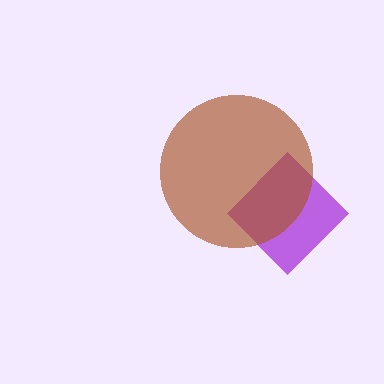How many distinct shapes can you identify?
There are 2 distinct shapes: a purple diamond, a brown circle.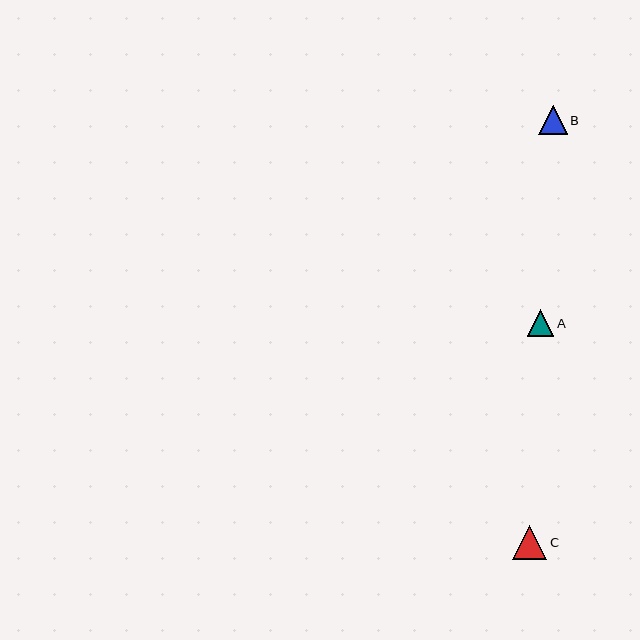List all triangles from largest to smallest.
From largest to smallest: C, B, A.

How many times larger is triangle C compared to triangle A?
Triangle C is approximately 1.3 times the size of triangle A.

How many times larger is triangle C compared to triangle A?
Triangle C is approximately 1.3 times the size of triangle A.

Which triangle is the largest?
Triangle C is the largest with a size of approximately 34 pixels.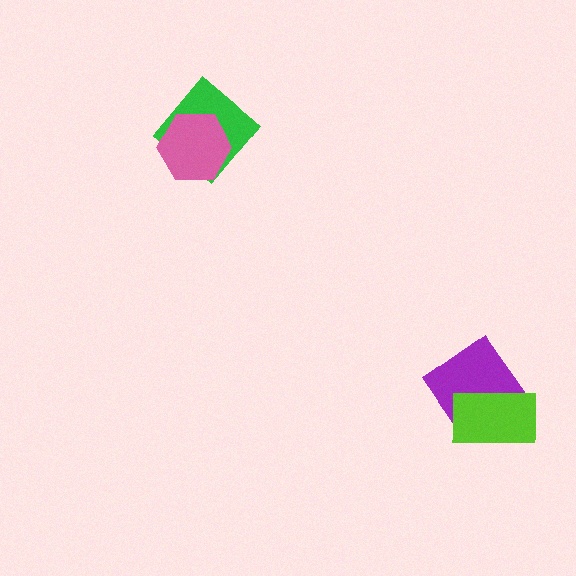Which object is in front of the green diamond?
The pink hexagon is in front of the green diamond.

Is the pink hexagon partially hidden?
No, no other shape covers it.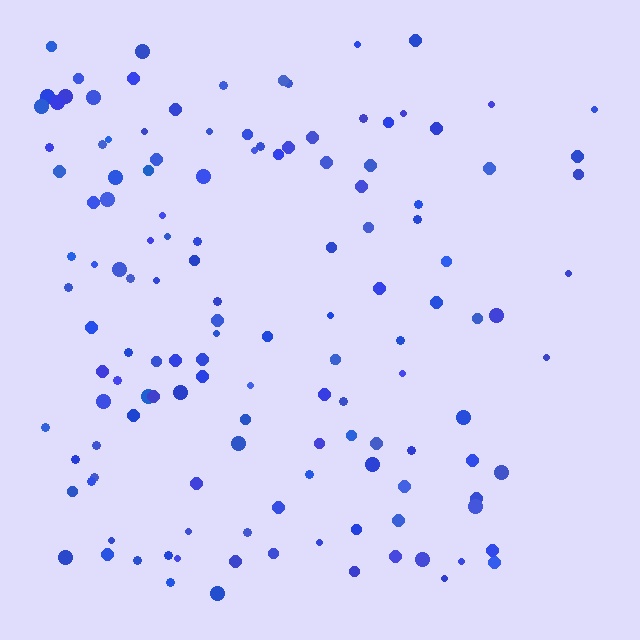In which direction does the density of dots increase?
From right to left, with the left side densest.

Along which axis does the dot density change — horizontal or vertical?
Horizontal.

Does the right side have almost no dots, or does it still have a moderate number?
Still a moderate number, just noticeably fewer than the left.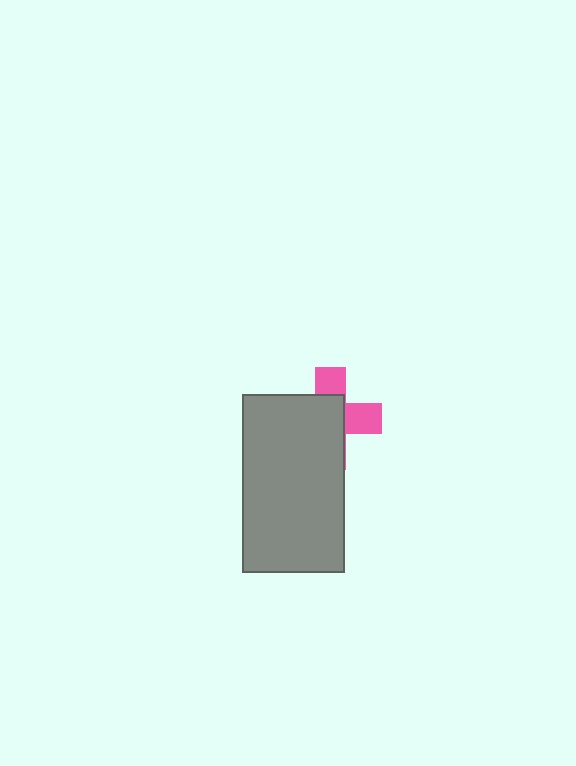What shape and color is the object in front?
The object in front is a gray rectangle.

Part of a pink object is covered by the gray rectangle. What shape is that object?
It is a cross.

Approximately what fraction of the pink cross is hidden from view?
Roughly 64% of the pink cross is hidden behind the gray rectangle.